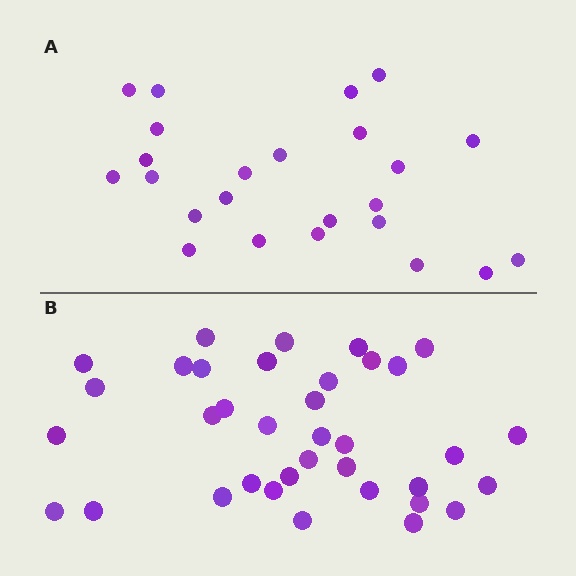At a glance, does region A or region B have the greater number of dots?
Region B (the bottom region) has more dots.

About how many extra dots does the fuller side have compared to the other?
Region B has roughly 12 or so more dots than region A.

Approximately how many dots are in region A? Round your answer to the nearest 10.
About 20 dots. (The exact count is 24, which rounds to 20.)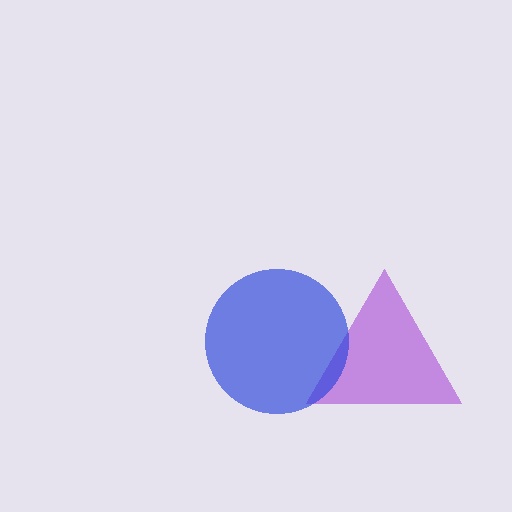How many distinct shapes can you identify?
There are 2 distinct shapes: a purple triangle, a blue circle.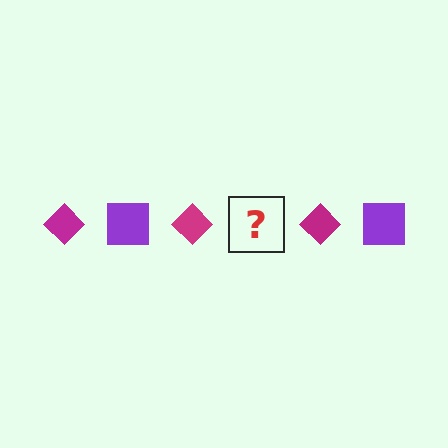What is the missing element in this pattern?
The missing element is a purple square.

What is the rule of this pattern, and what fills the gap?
The rule is that the pattern alternates between magenta diamond and purple square. The gap should be filled with a purple square.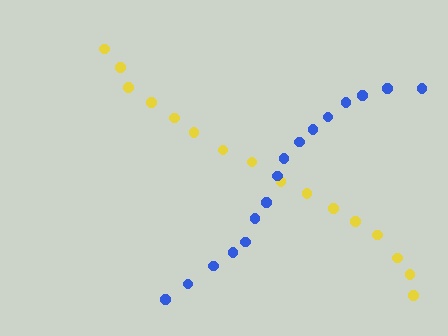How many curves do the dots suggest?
There are 2 distinct paths.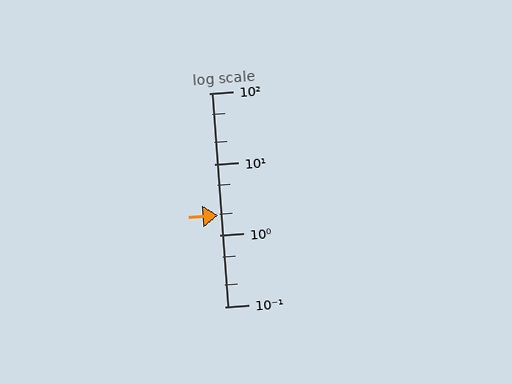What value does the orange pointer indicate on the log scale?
The pointer indicates approximately 1.9.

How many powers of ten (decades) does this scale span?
The scale spans 3 decades, from 0.1 to 100.